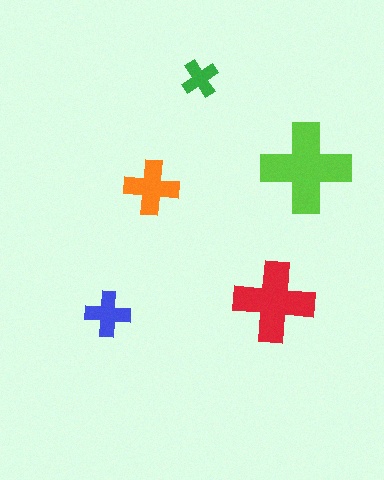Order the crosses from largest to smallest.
the lime one, the red one, the orange one, the blue one, the green one.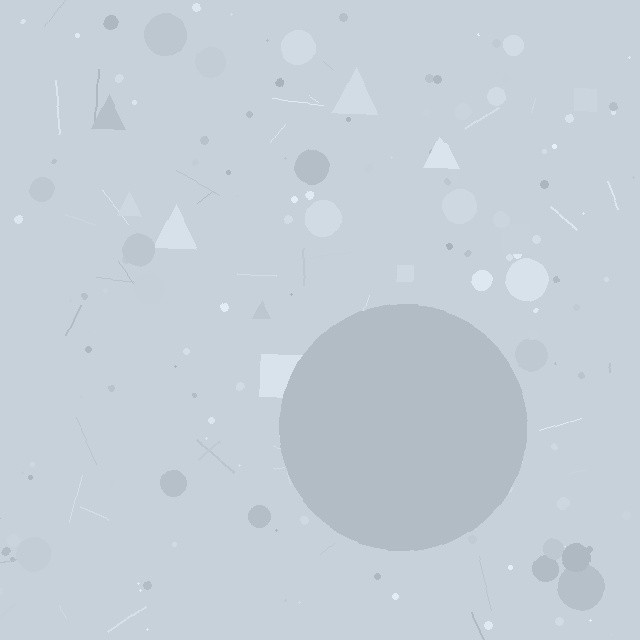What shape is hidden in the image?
A circle is hidden in the image.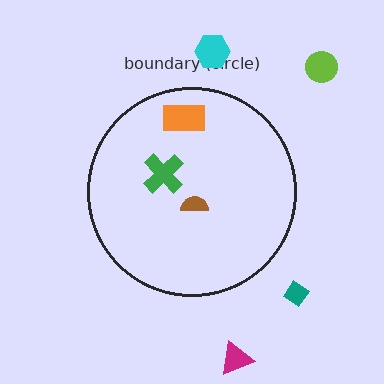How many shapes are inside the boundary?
3 inside, 4 outside.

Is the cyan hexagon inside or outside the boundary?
Outside.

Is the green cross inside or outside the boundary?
Inside.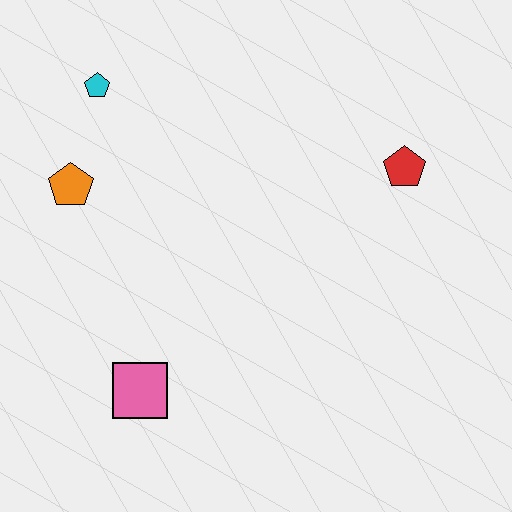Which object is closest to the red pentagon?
The cyan pentagon is closest to the red pentagon.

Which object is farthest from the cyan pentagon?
The red pentagon is farthest from the cyan pentagon.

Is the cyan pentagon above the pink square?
Yes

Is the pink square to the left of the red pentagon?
Yes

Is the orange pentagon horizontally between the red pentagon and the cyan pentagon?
No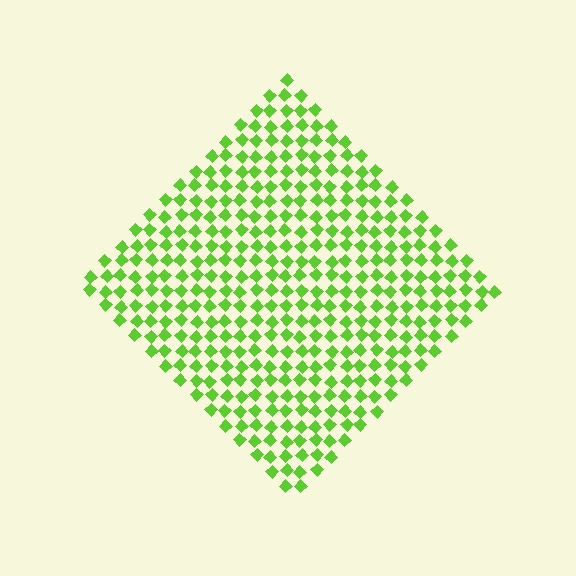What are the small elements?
The small elements are diamonds.